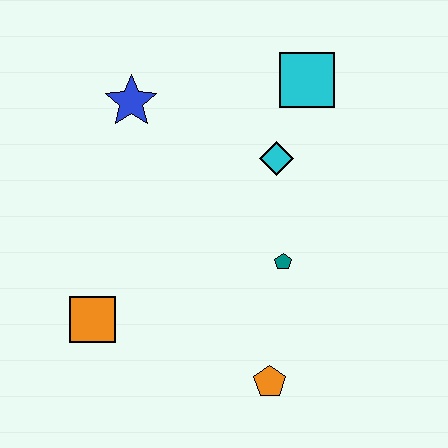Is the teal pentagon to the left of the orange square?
No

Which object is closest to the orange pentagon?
The teal pentagon is closest to the orange pentagon.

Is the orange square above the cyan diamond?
No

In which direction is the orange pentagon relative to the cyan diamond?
The orange pentagon is below the cyan diamond.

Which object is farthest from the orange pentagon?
The blue star is farthest from the orange pentagon.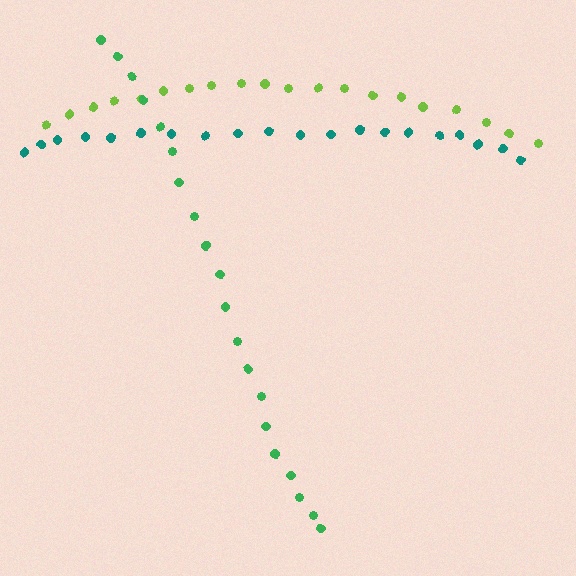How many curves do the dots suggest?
There are 3 distinct paths.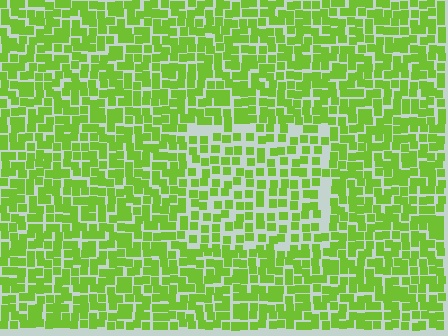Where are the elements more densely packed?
The elements are more densely packed outside the rectangle boundary.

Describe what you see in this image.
The image contains small lime elements arranged at two different densities. A rectangle-shaped region is visible where the elements are less densely packed than the surrounding area.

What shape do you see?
I see a rectangle.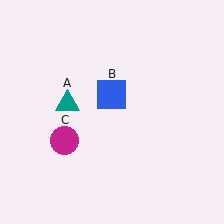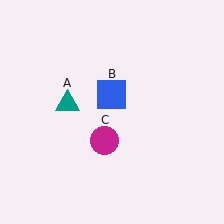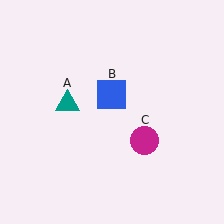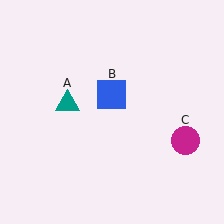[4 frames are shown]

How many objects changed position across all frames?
1 object changed position: magenta circle (object C).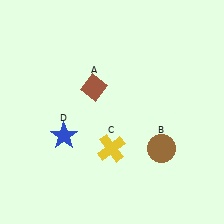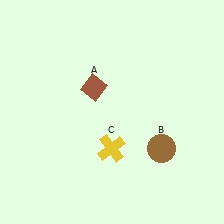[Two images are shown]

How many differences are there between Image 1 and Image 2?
There is 1 difference between the two images.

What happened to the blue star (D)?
The blue star (D) was removed in Image 2. It was in the bottom-left area of Image 1.